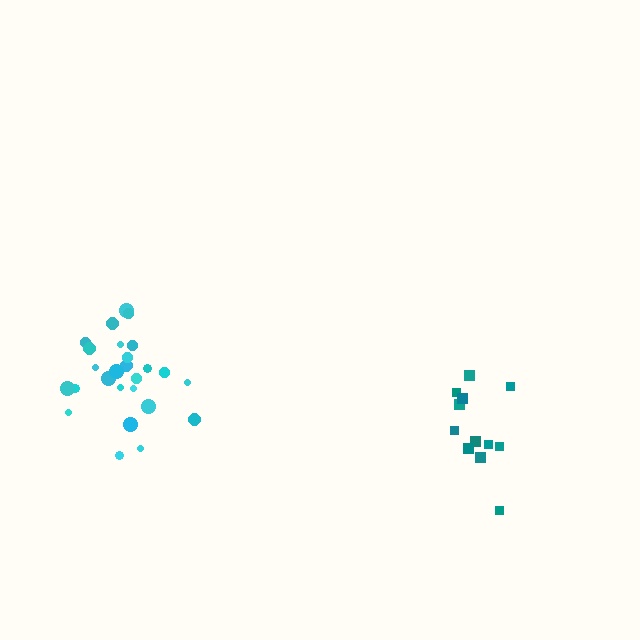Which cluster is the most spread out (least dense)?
Teal.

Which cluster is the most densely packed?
Cyan.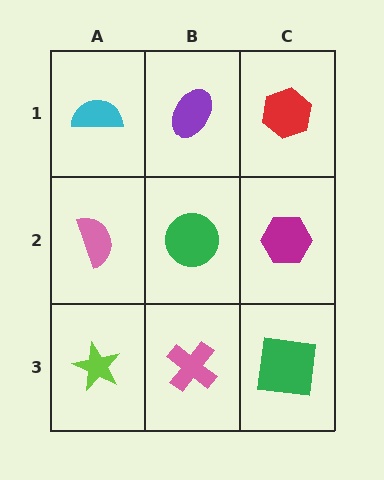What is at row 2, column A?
A pink semicircle.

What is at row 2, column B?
A green circle.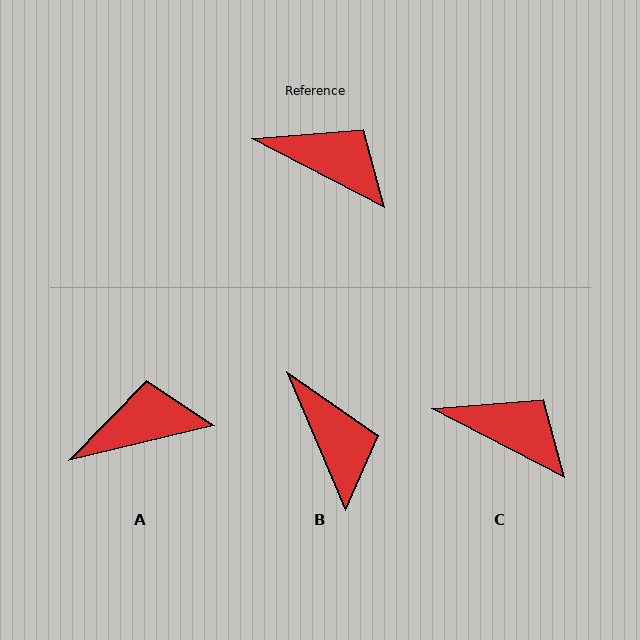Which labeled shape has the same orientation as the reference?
C.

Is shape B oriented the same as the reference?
No, it is off by about 39 degrees.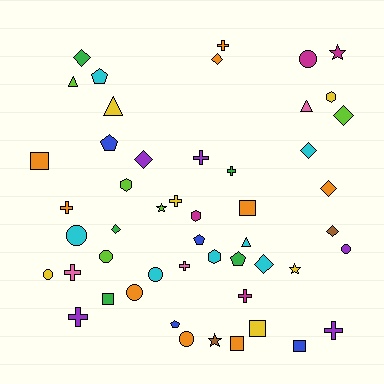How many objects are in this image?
There are 50 objects.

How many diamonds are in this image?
There are 9 diamonds.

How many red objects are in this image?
There are no red objects.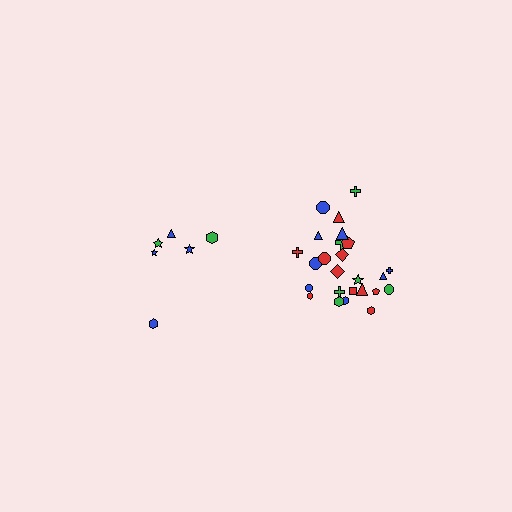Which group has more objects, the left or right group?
The right group.